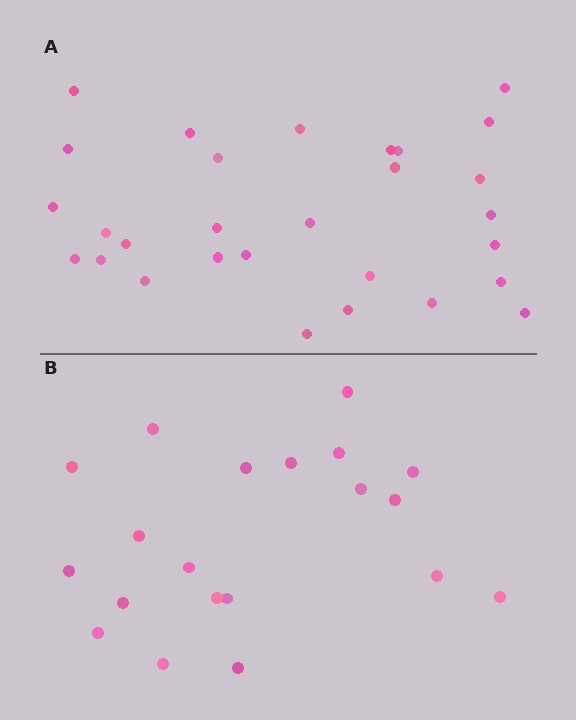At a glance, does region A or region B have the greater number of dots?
Region A (the top region) has more dots.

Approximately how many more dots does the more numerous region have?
Region A has roughly 8 or so more dots than region B.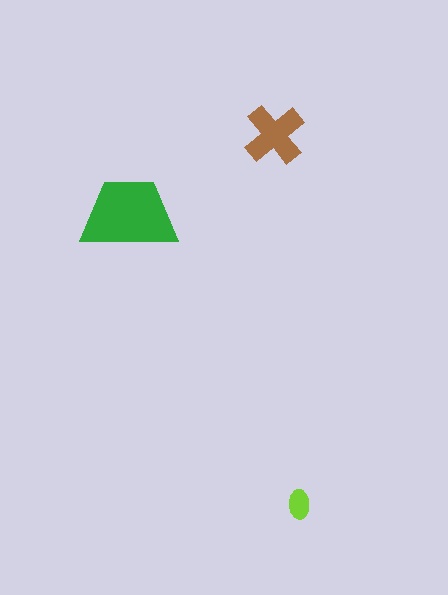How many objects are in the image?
There are 3 objects in the image.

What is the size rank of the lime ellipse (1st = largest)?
3rd.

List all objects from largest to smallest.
The green trapezoid, the brown cross, the lime ellipse.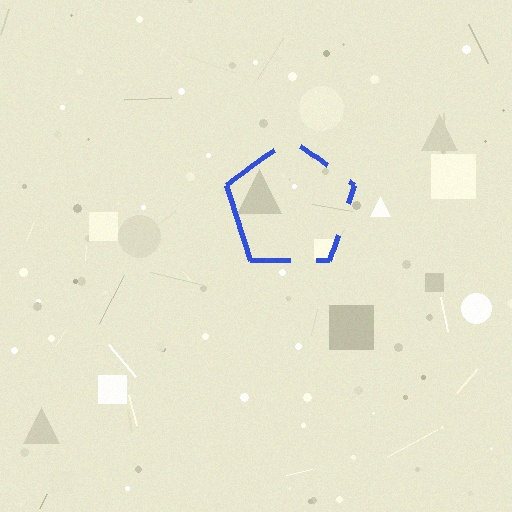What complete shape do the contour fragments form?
The contour fragments form a pentagon.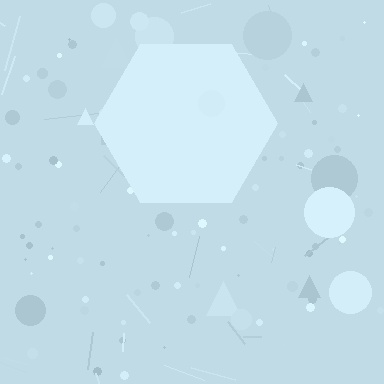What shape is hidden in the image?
A hexagon is hidden in the image.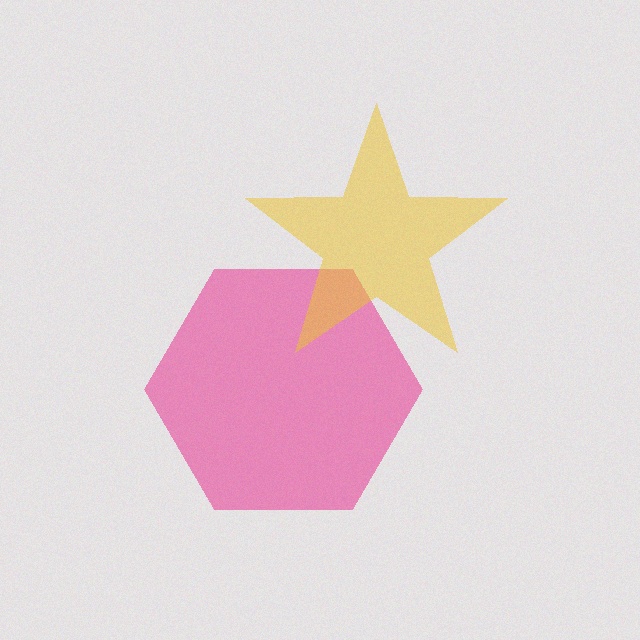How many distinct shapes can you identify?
There are 2 distinct shapes: a pink hexagon, a yellow star.